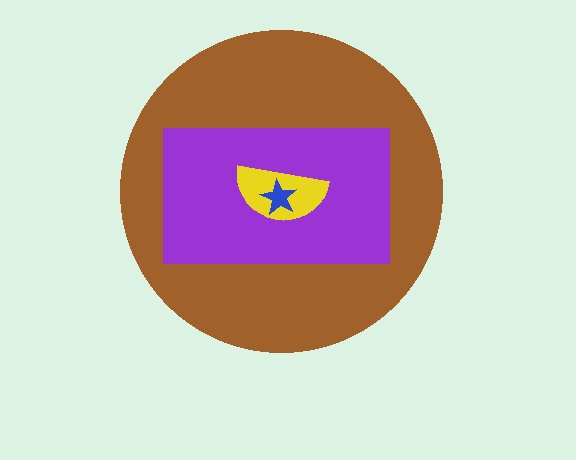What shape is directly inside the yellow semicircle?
The blue star.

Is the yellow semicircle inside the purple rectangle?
Yes.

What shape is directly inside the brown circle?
The purple rectangle.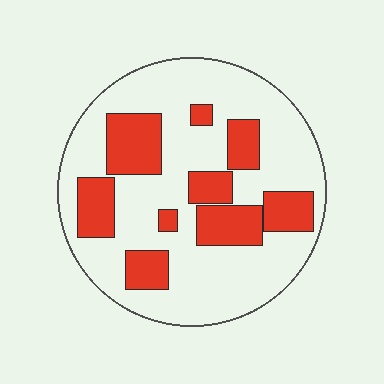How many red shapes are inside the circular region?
9.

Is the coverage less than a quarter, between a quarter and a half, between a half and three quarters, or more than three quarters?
Between a quarter and a half.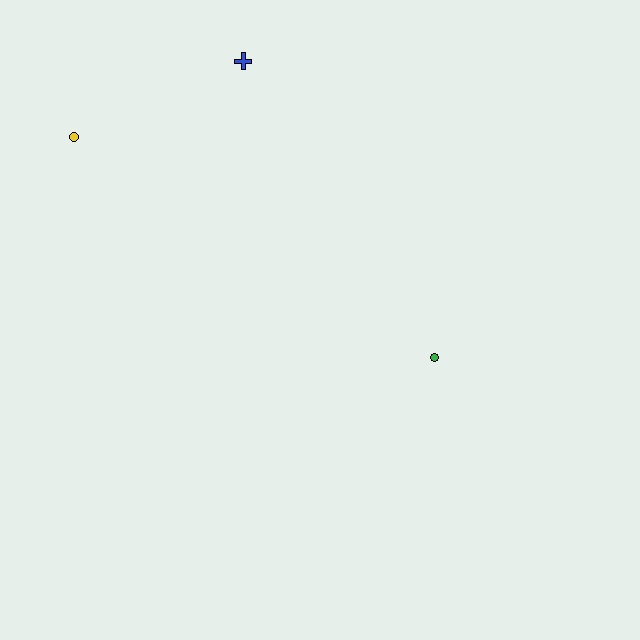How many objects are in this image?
There are 3 objects.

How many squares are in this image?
There are no squares.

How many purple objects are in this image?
There are no purple objects.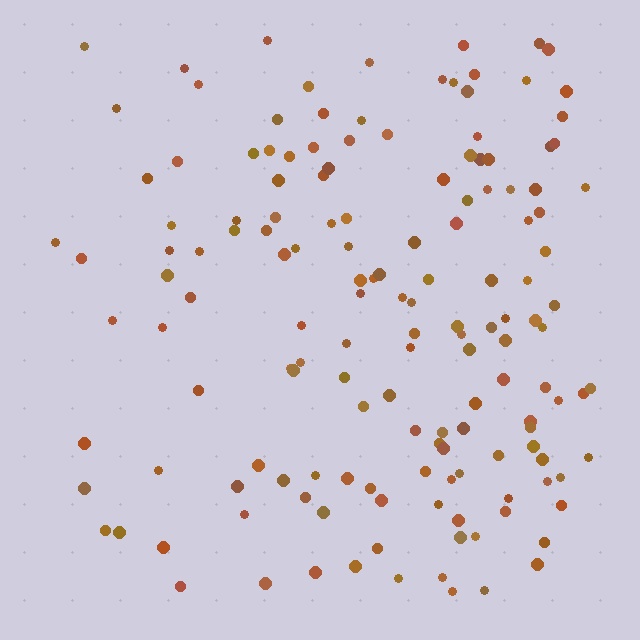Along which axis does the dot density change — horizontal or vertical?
Horizontal.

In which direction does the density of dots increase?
From left to right, with the right side densest.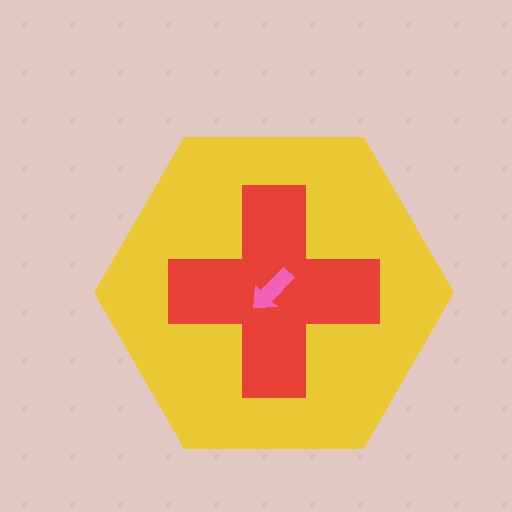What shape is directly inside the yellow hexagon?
The red cross.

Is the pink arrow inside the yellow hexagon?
Yes.